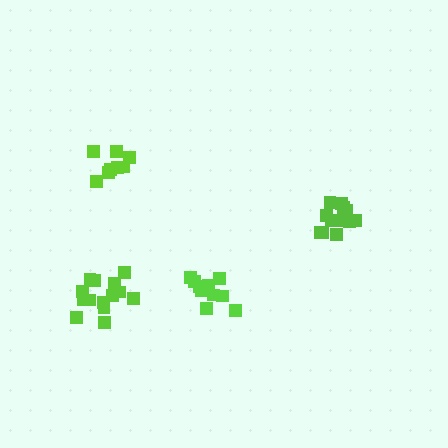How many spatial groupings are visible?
There are 4 spatial groupings.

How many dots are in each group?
Group 1: 10 dots, Group 2: 8 dots, Group 3: 12 dots, Group 4: 14 dots (44 total).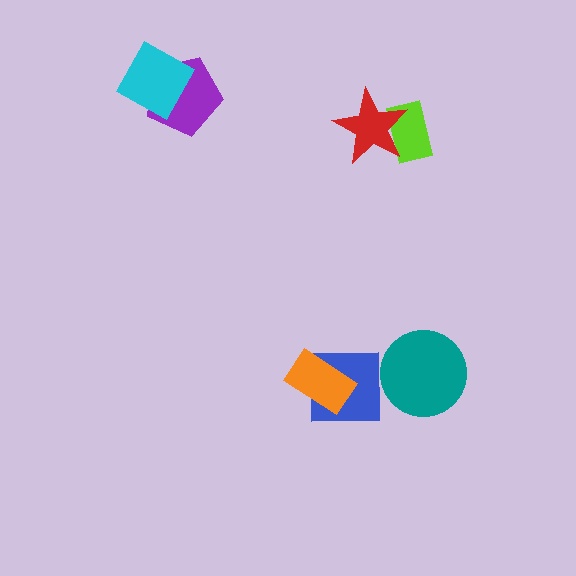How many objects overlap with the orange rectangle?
1 object overlaps with the orange rectangle.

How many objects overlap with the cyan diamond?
1 object overlaps with the cyan diamond.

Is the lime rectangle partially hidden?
Yes, it is partially covered by another shape.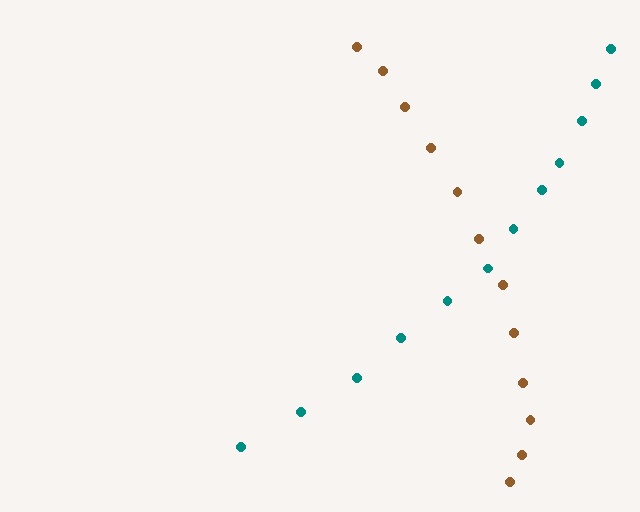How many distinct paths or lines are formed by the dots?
There are 2 distinct paths.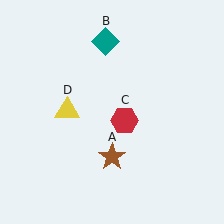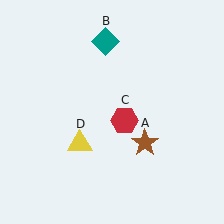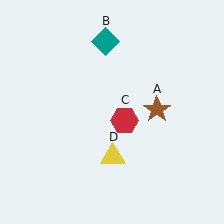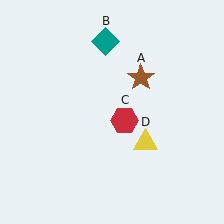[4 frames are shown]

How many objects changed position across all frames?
2 objects changed position: brown star (object A), yellow triangle (object D).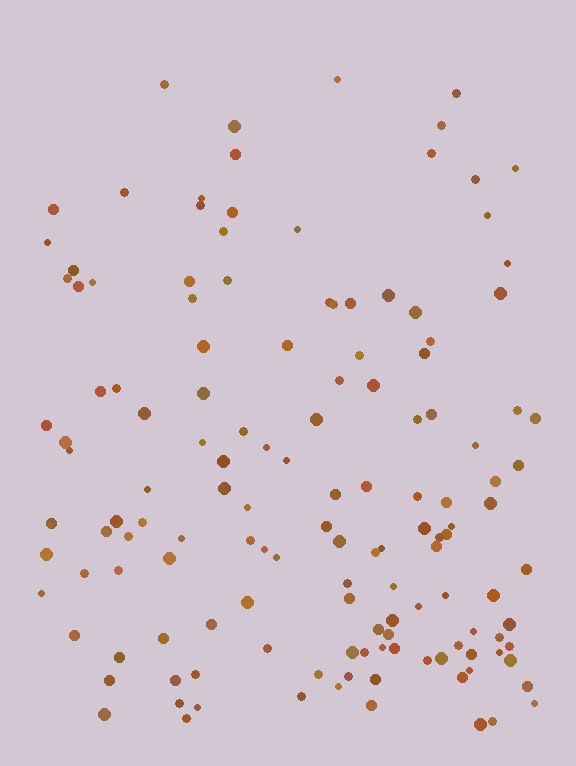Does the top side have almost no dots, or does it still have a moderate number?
Still a moderate number, just noticeably fewer than the bottom.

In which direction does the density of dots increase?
From top to bottom, with the bottom side densest.